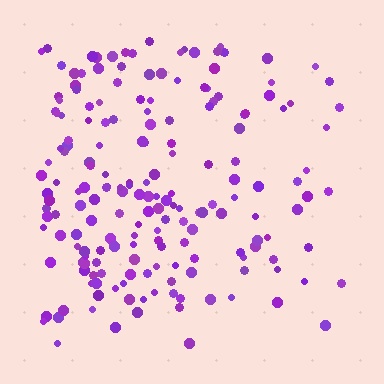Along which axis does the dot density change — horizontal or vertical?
Horizontal.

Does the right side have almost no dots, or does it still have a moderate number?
Still a moderate number, just noticeably fewer than the left.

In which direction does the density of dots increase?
From right to left, with the left side densest.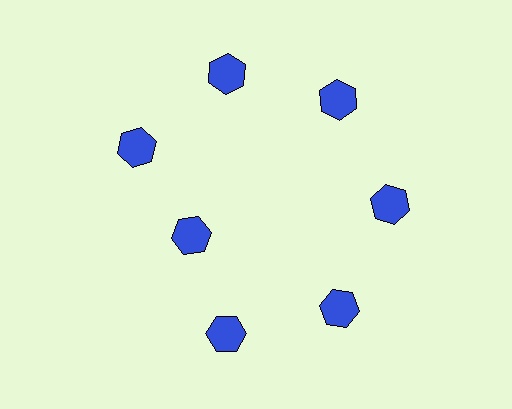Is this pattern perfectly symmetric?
No. The 7 blue hexagons are arranged in a ring, but one element near the 8 o'clock position is pulled inward toward the center, breaking the 7-fold rotational symmetry.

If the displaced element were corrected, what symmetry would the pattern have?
It would have 7-fold rotational symmetry — the pattern would map onto itself every 51 degrees.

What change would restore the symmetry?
The symmetry would be restored by moving it outward, back onto the ring so that all 7 hexagons sit at equal angles and equal distance from the center.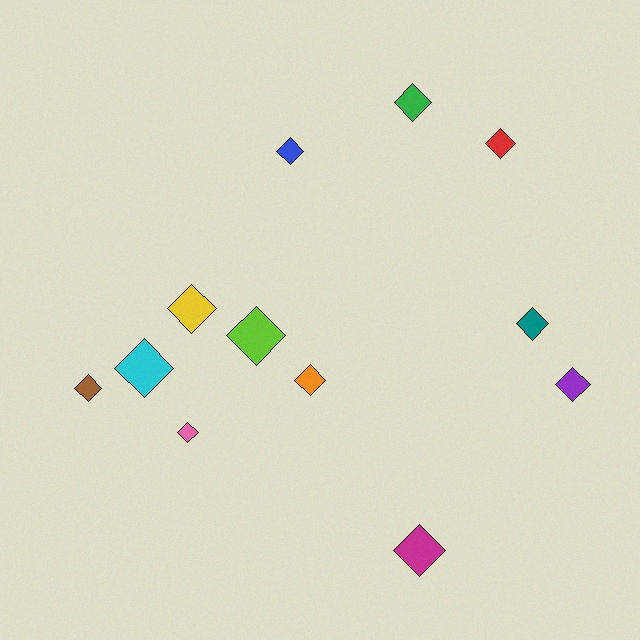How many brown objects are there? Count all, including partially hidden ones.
There is 1 brown object.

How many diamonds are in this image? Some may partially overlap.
There are 12 diamonds.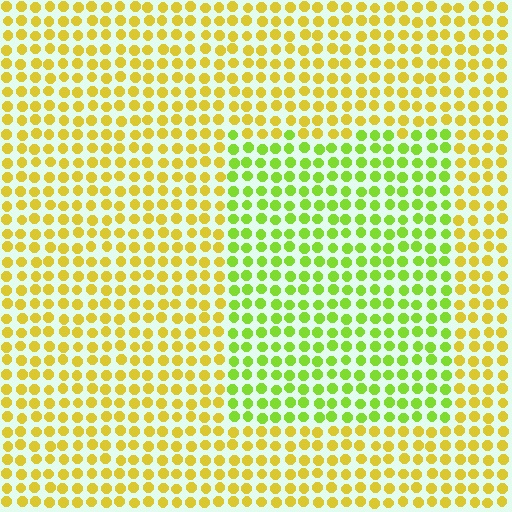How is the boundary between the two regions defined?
The boundary is defined purely by a slight shift in hue (about 39 degrees). Spacing, size, and orientation are identical on both sides.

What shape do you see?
I see a rectangle.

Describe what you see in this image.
The image is filled with small yellow elements in a uniform arrangement. A rectangle-shaped region is visible where the elements are tinted to a slightly different hue, forming a subtle color boundary.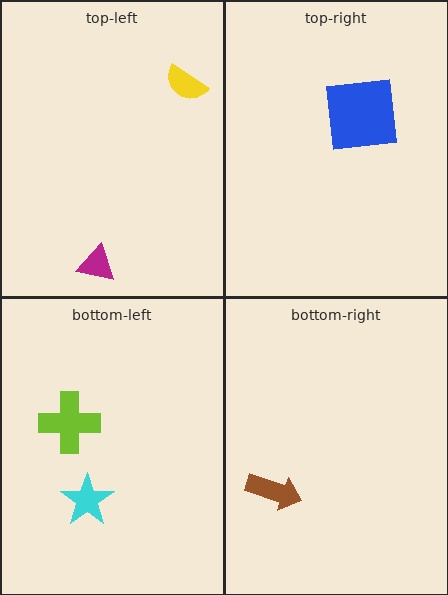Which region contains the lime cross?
The bottom-left region.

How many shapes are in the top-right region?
1.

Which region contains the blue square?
The top-right region.